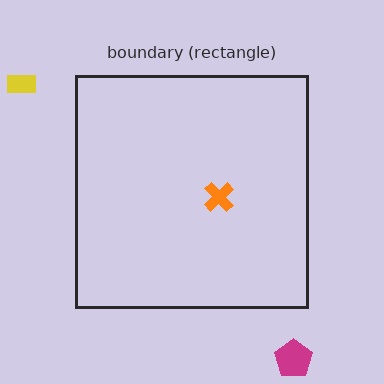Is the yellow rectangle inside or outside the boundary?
Outside.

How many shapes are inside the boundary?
1 inside, 2 outside.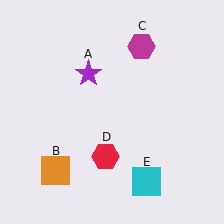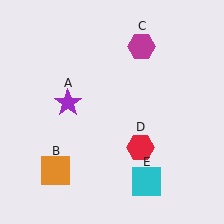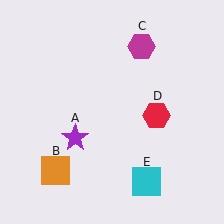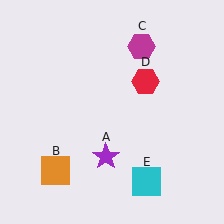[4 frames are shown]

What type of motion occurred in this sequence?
The purple star (object A), red hexagon (object D) rotated counterclockwise around the center of the scene.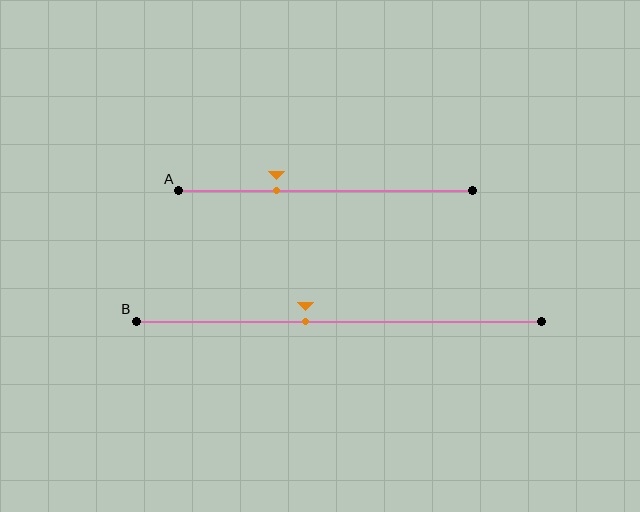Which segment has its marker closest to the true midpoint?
Segment B has its marker closest to the true midpoint.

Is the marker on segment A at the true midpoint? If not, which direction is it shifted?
No, the marker on segment A is shifted to the left by about 17% of the segment length.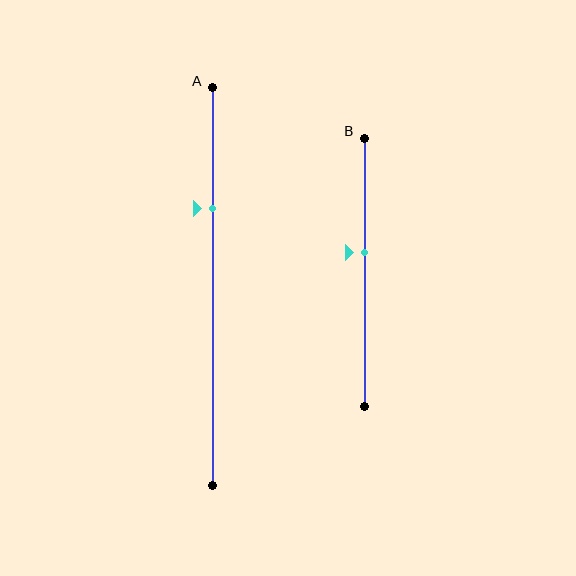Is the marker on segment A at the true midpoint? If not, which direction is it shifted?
No, the marker on segment A is shifted upward by about 20% of the segment length.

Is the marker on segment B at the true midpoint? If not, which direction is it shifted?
No, the marker on segment B is shifted upward by about 8% of the segment length.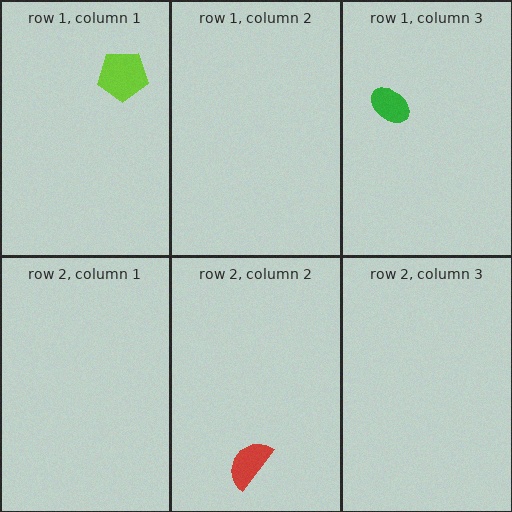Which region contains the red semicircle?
The row 2, column 2 region.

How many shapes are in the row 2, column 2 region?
1.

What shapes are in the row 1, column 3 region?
The green ellipse.